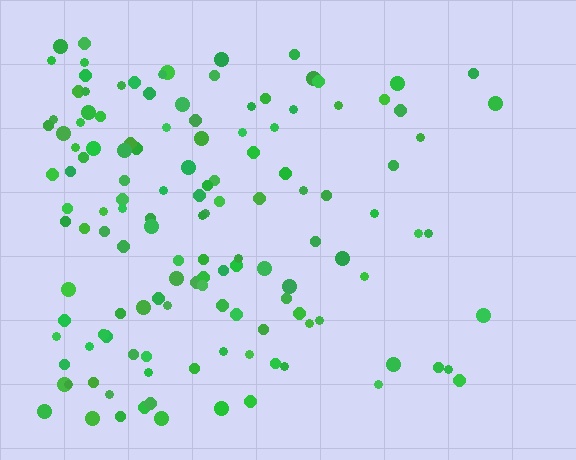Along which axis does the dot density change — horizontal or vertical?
Horizontal.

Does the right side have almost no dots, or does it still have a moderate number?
Still a moderate number, just noticeably fewer than the left.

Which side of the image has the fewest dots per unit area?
The right.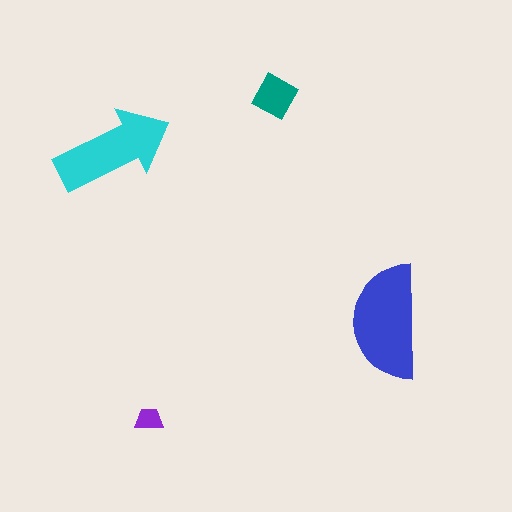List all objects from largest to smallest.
The blue semicircle, the cyan arrow, the teal diamond, the purple trapezoid.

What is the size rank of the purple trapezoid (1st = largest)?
4th.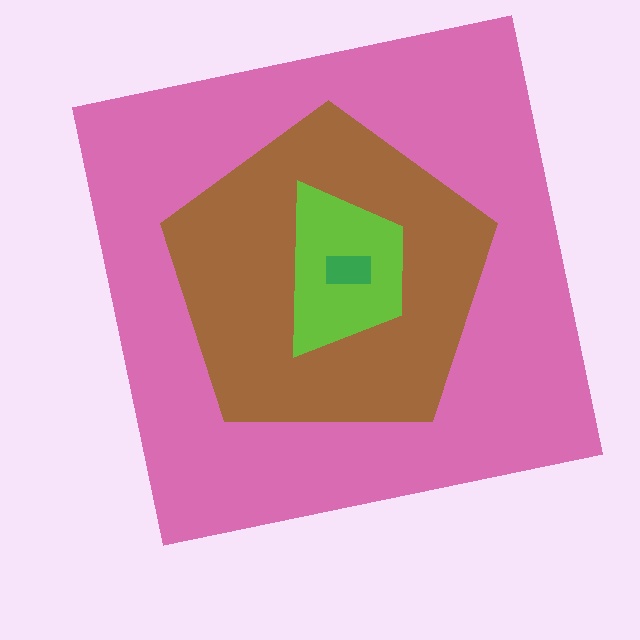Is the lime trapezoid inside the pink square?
Yes.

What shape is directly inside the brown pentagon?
The lime trapezoid.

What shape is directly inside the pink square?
The brown pentagon.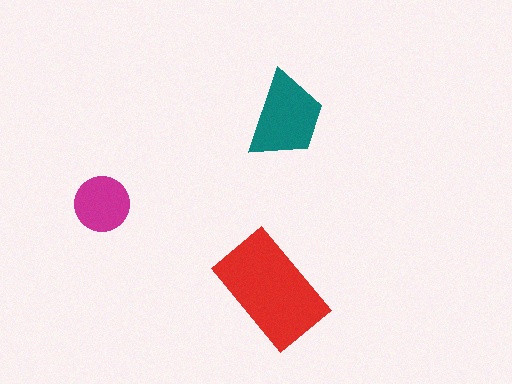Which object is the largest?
The red rectangle.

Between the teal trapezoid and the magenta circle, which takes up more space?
The teal trapezoid.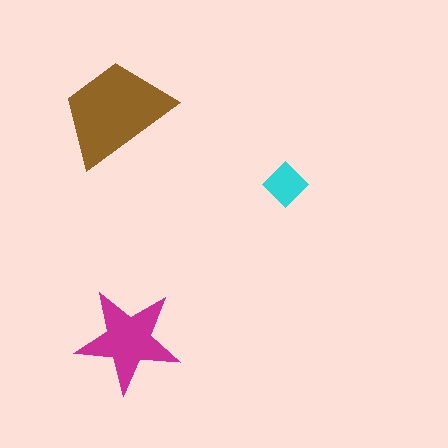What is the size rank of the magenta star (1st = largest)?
2nd.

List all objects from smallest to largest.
The cyan diamond, the magenta star, the brown trapezoid.